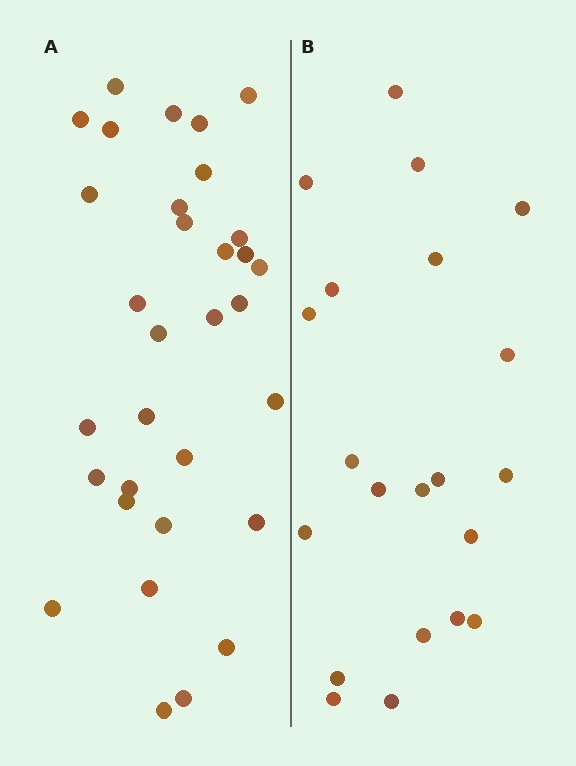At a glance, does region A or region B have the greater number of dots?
Region A (the left region) has more dots.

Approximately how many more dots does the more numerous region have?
Region A has roughly 12 or so more dots than region B.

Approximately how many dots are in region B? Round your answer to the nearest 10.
About 20 dots. (The exact count is 21, which rounds to 20.)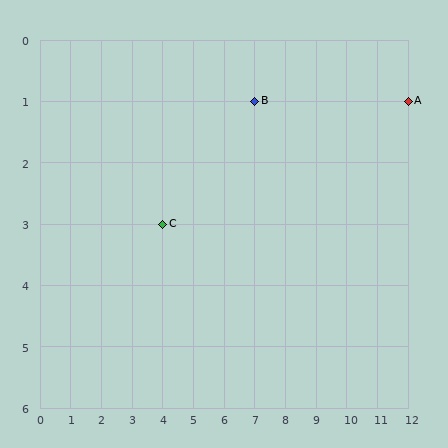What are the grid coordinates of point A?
Point A is at grid coordinates (12, 1).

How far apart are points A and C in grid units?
Points A and C are 8 columns and 2 rows apart (about 8.2 grid units diagonally).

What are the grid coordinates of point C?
Point C is at grid coordinates (4, 3).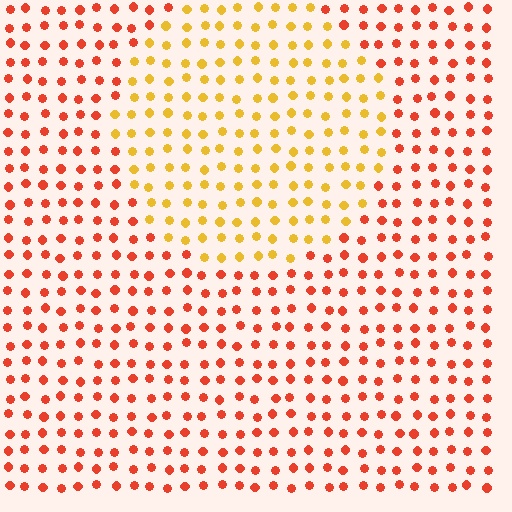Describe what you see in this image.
The image is filled with small red elements in a uniform arrangement. A circle-shaped region is visible where the elements are tinted to a slightly different hue, forming a subtle color boundary.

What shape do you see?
I see a circle.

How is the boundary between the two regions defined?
The boundary is defined purely by a slight shift in hue (about 40 degrees). Spacing, size, and orientation are identical on both sides.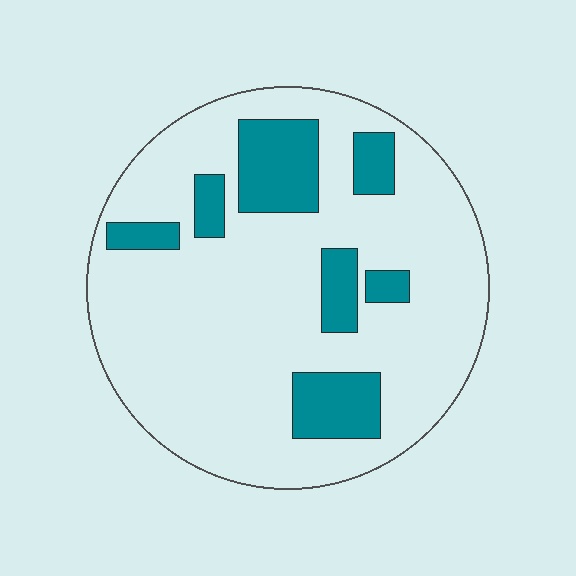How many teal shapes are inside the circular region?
7.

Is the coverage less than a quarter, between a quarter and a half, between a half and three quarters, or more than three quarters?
Less than a quarter.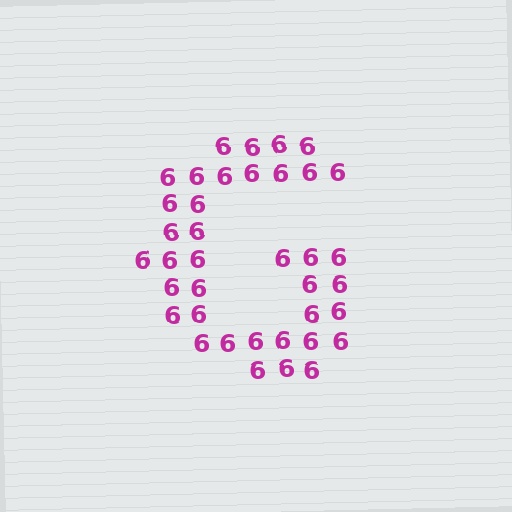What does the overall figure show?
The overall figure shows the letter G.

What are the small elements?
The small elements are digit 6's.